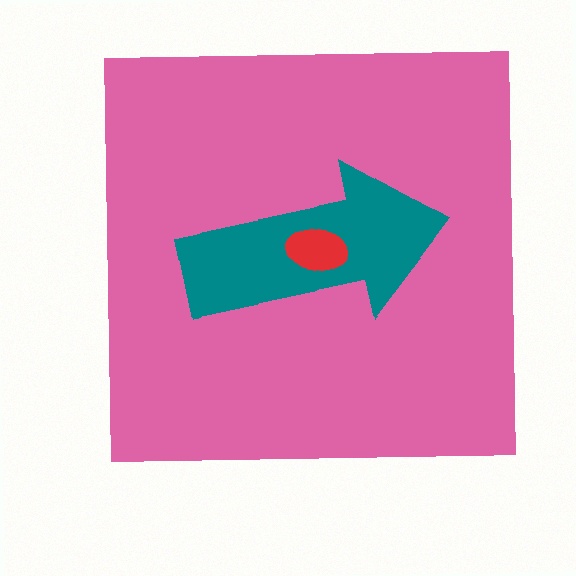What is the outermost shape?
The pink square.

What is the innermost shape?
The red ellipse.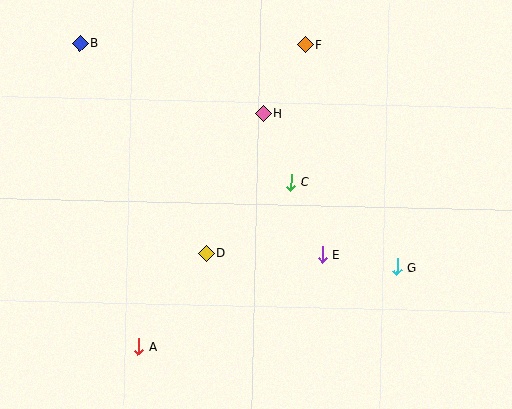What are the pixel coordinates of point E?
Point E is at (322, 254).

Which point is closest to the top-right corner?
Point F is closest to the top-right corner.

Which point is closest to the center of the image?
Point C at (291, 182) is closest to the center.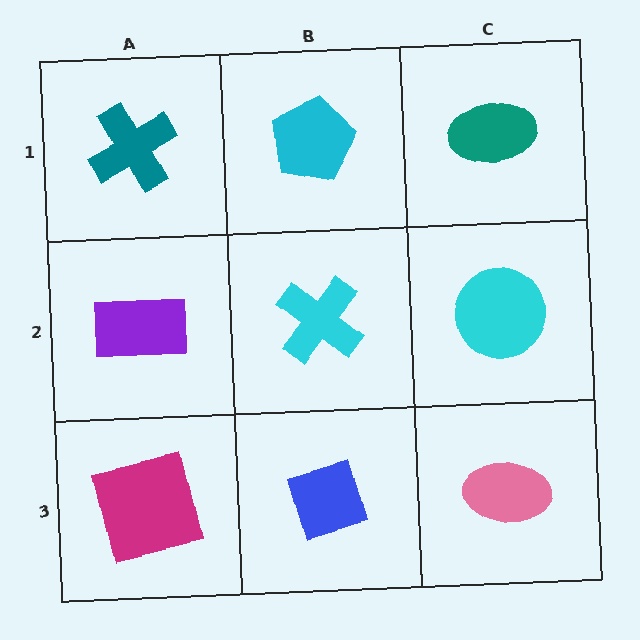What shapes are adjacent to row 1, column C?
A cyan circle (row 2, column C), a cyan pentagon (row 1, column B).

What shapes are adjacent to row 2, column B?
A cyan pentagon (row 1, column B), a blue diamond (row 3, column B), a purple rectangle (row 2, column A), a cyan circle (row 2, column C).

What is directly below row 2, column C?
A pink ellipse.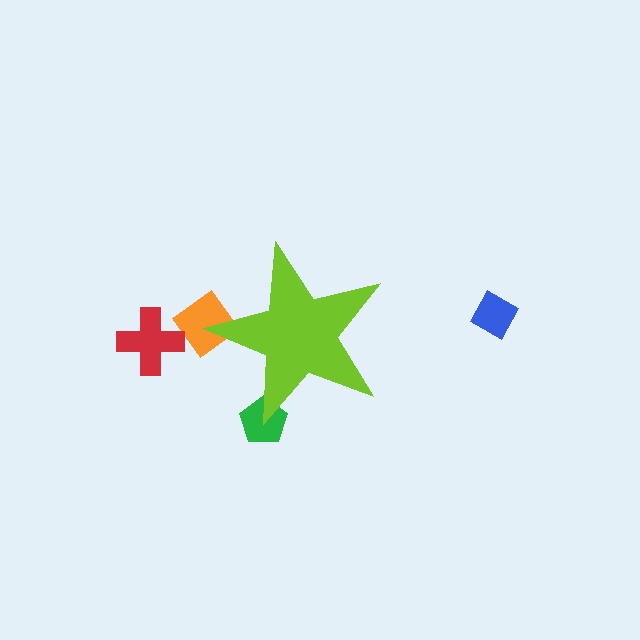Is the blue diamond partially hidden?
No, the blue diamond is fully visible.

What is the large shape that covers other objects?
A lime star.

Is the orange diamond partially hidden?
Yes, the orange diamond is partially hidden behind the lime star.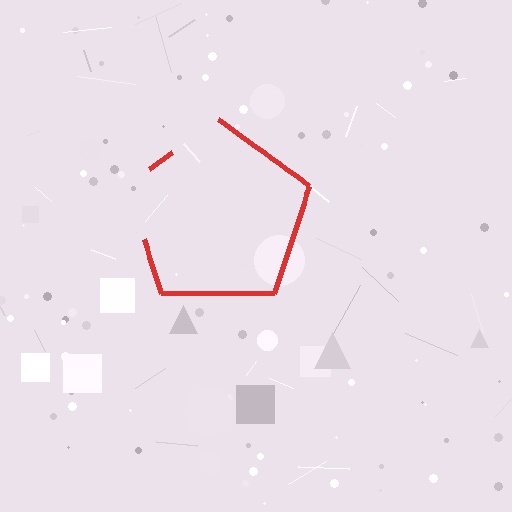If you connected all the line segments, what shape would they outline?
They would outline a pentagon.